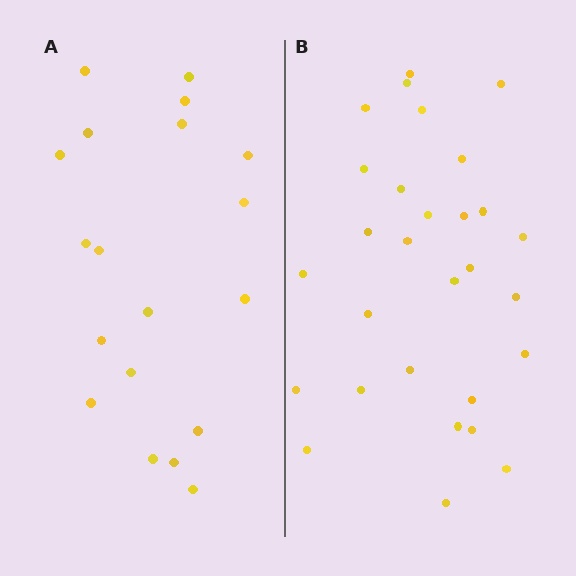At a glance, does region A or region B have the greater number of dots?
Region B (the right region) has more dots.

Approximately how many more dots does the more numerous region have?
Region B has roughly 10 or so more dots than region A.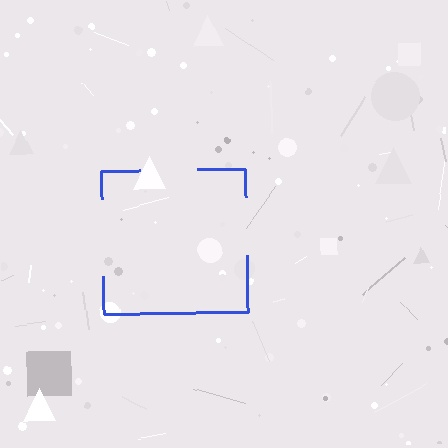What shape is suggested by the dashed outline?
The dashed outline suggests a square.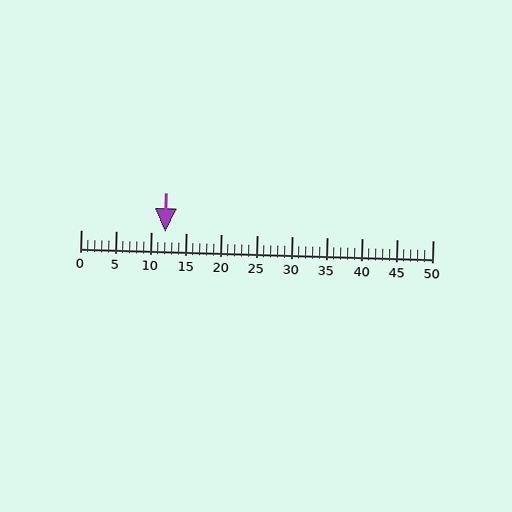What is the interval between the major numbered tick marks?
The major tick marks are spaced 5 units apart.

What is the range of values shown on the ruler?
The ruler shows values from 0 to 50.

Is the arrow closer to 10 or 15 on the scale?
The arrow is closer to 10.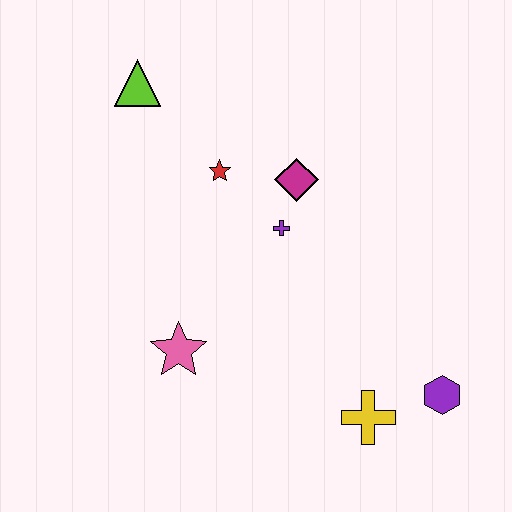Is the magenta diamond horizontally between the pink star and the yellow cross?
Yes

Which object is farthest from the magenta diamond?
The purple hexagon is farthest from the magenta diamond.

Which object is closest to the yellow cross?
The purple hexagon is closest to the yellow cross.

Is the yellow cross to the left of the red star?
No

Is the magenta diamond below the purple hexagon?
No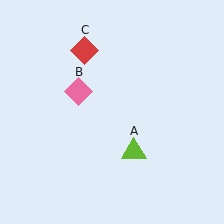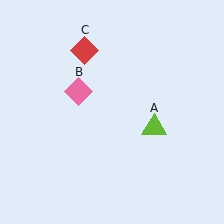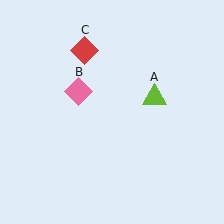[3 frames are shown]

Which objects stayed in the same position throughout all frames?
Pink diamond (object B) and red diamond (object C) remained stationary.